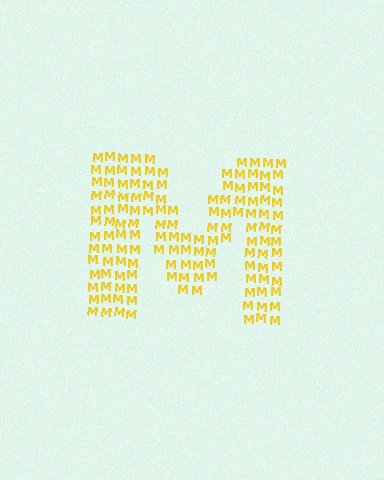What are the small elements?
The small elements are letter M's.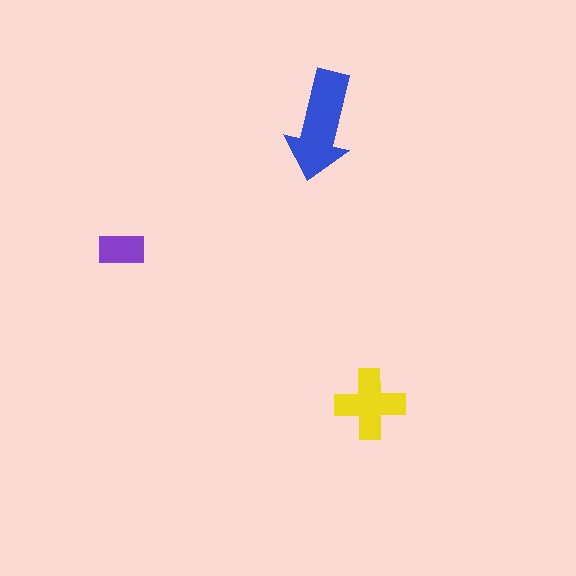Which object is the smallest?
The purple rectangle.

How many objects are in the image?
There are 3 objects in the image.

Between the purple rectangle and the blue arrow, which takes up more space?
The blue arrow.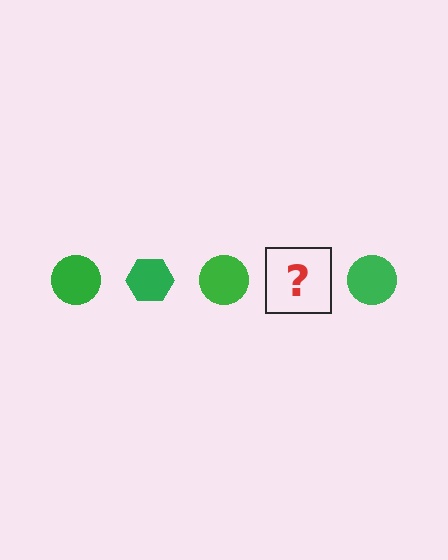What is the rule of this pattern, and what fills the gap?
The rule is that the pattern cycles through circle, hexagon shapes in green. The gap should be filled with a green hexagon.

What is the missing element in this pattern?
The missing element is a green hexagon.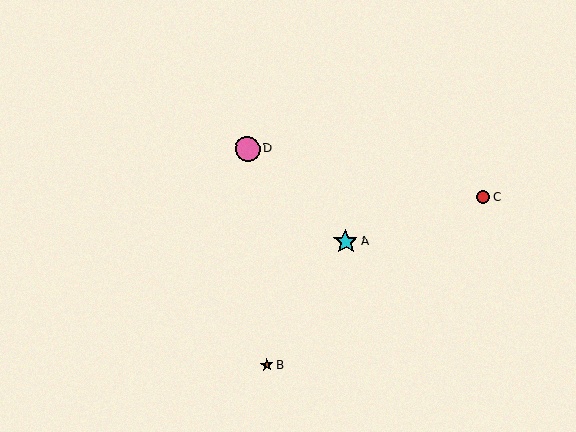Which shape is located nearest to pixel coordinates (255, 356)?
The brown star (labeled B) at (267, 365) is nearest to that location.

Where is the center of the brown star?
The center of the brown star is at (267, 365).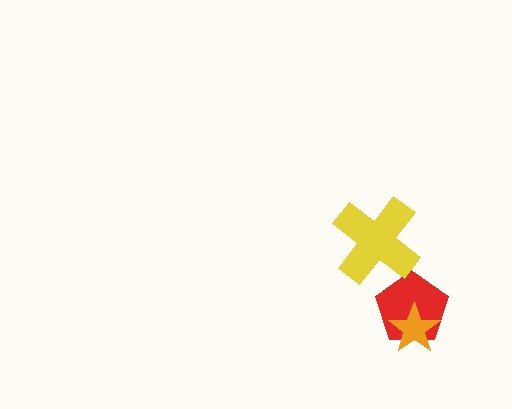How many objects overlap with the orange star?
1 object overlaps with the orange star.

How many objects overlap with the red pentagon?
1 object overlaps with the red pentagon.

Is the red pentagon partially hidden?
Yes, it is partially covered by another shape.